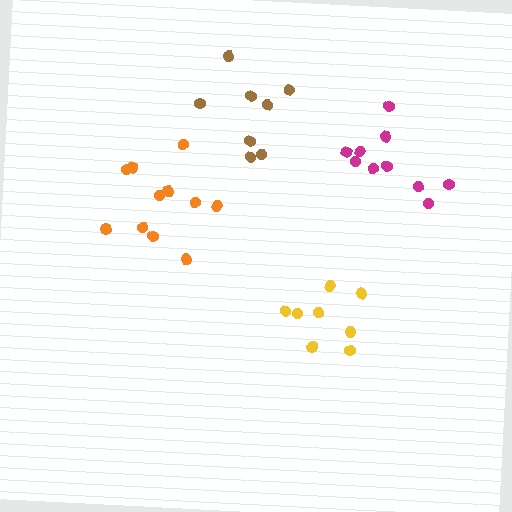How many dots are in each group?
Group 1: 10 dots, Group 2: 8 dots, Group 3: 11 dots, Group 4: 8 dots (37 total).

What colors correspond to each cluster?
The clusters are colored: magenta, yellow, orange, brown.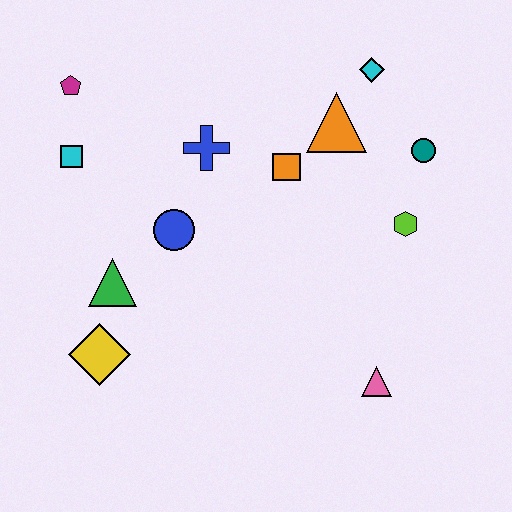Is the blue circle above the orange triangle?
No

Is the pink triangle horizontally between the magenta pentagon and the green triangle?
No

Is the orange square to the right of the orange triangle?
No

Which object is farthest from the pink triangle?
The magenta pentagon is farthest from the pink triangle.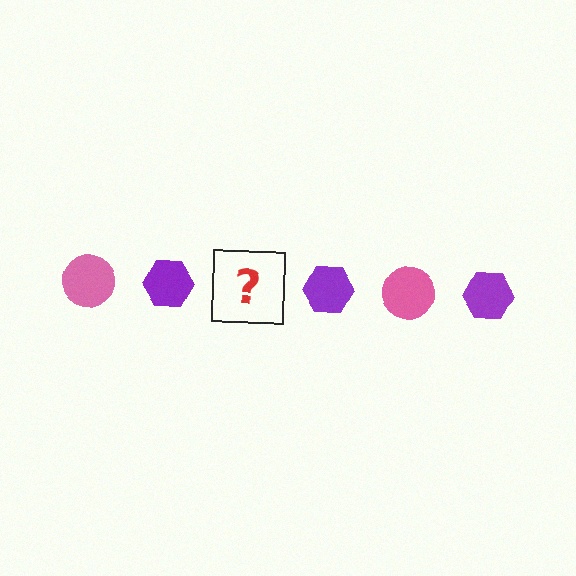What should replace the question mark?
The question mark should be replaced with a pink circle.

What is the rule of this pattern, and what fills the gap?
The rule is that the pattern alternates between pink circle and purple hexagon. The gap should be filled with a pink circle.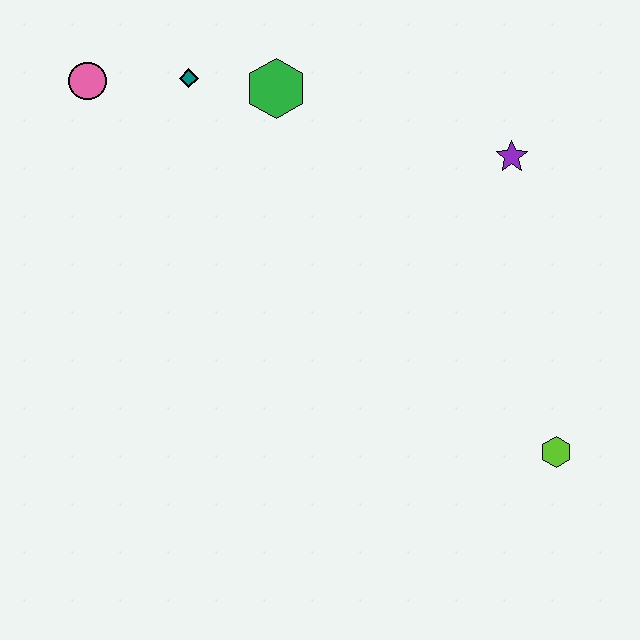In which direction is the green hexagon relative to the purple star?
The green hexagon is to the left of the purple star.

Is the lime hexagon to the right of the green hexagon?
Yes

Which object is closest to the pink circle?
The teal diamond is closest to the pink circle.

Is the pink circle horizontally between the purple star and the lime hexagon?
No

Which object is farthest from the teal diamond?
The lime hexagon is farthest from the teal diamond.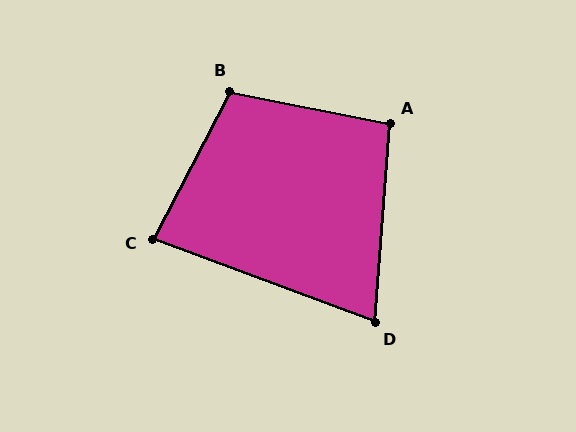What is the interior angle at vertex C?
Approximately 83 degrees (acute).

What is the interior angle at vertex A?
Approximately 97 degrees (obtuse).